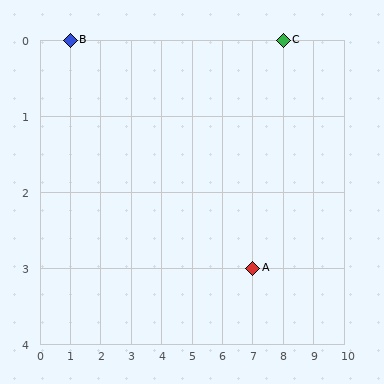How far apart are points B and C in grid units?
Points B and C are 7 columns apart.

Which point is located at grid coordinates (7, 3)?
Point A is at (7, 3).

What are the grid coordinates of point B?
Point B is at grid coordinates (1, 0).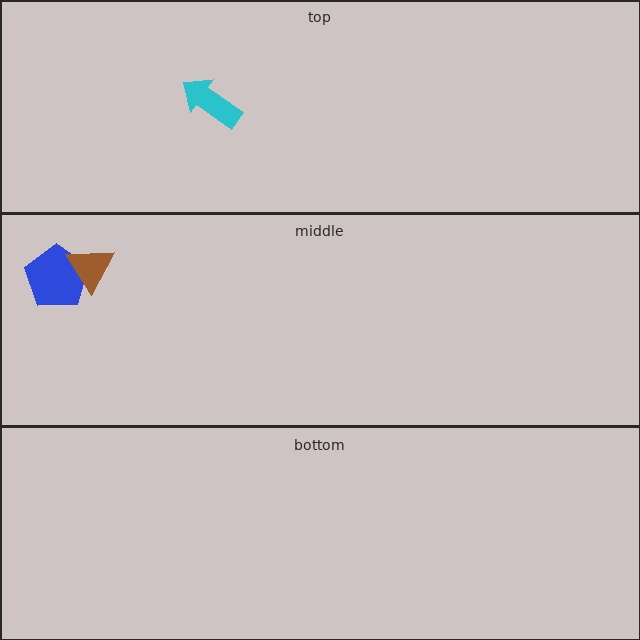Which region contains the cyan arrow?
The top region.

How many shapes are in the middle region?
2.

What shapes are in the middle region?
The blue pentagon, the brown triangle.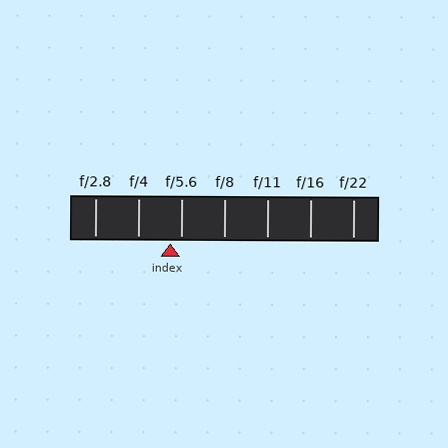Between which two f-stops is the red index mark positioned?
The index mark is between f/4 and f/5.6.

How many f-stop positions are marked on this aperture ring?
There are 7 f-stop positions marked.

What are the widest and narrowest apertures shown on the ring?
The widest aperture shown is f/2.8 and the narrowest is f/22.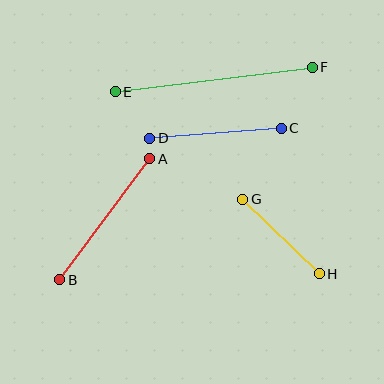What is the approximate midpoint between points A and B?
The midpoint is at approximately (105, 219) pixels.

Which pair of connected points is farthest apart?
Points E and F are farthest apart.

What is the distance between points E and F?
The distance is approximately 199 pixels.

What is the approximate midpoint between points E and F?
The midpoint is at approximately (214, 80) pixels.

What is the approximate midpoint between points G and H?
The midpoint is at approximately (281, 237) pixels.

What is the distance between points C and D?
The distance is approximately 132 pixels.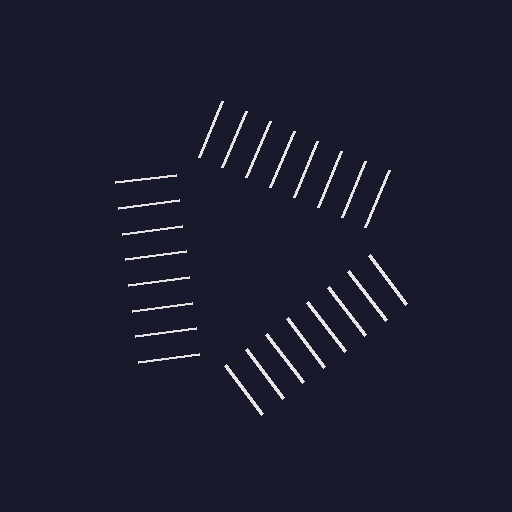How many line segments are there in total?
24 — 8 along each of the 3 edges.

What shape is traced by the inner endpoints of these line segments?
An illusory triangle — the line segments terminate on its edges but no continuous stroke is drawn.